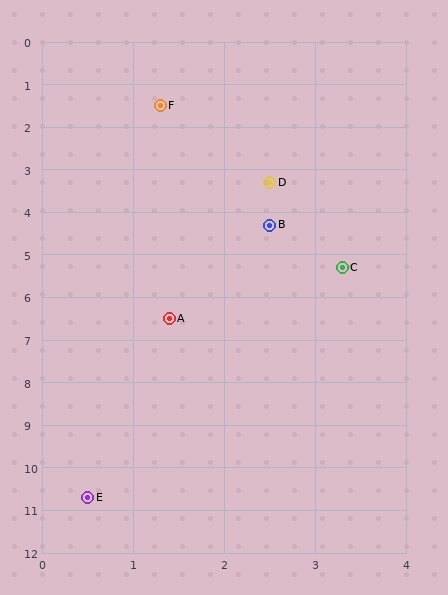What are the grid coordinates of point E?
Point E is at approximately (0.5, 10.7).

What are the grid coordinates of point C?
Point C is at approximately (3.3, 5.3).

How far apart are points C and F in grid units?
Points C and F are about 4.3 grid units apart.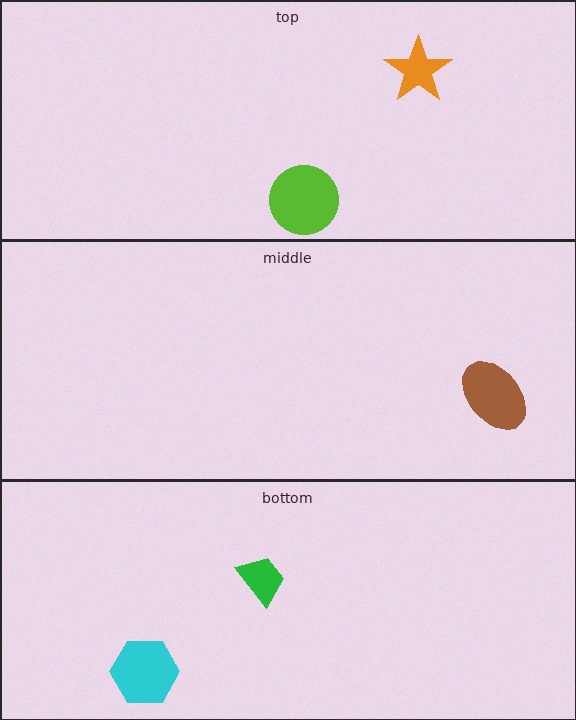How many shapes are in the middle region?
1.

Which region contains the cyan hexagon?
The bottom region.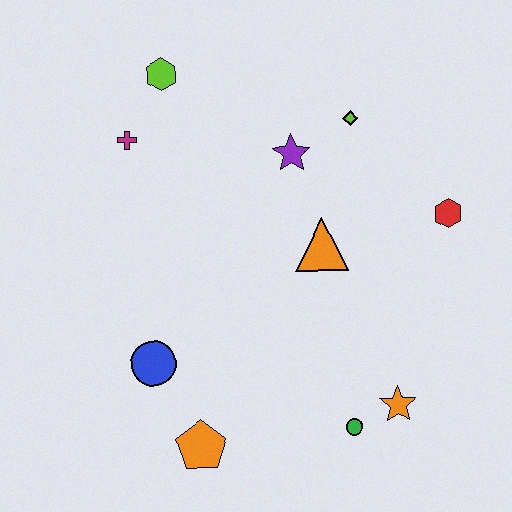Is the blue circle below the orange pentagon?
No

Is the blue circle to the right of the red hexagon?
No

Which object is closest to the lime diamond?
The purple star is closest to the lime diamond.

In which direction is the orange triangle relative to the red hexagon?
The orange triangle is to the left of the red hexagon.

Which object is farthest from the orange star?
The lime hexagon is farthest from the orange star.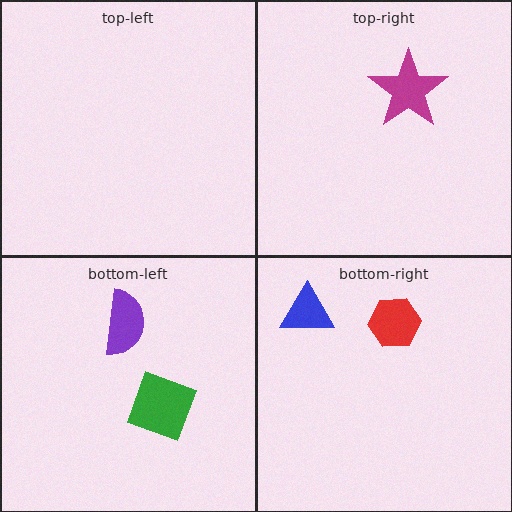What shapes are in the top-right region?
The magenta star.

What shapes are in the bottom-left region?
The purple semicircle, the green diamond.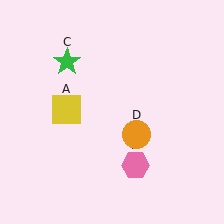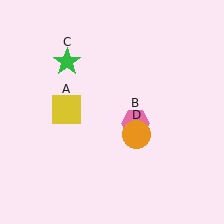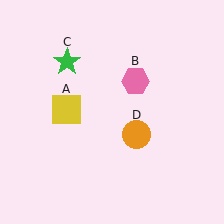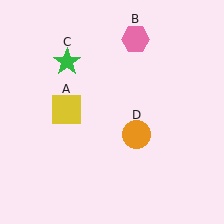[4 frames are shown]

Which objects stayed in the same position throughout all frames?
Yellow square (object A) and green star (object C) and orange circle (object D) remained stationary.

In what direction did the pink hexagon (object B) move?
The pink hexagon (object B) moved up.